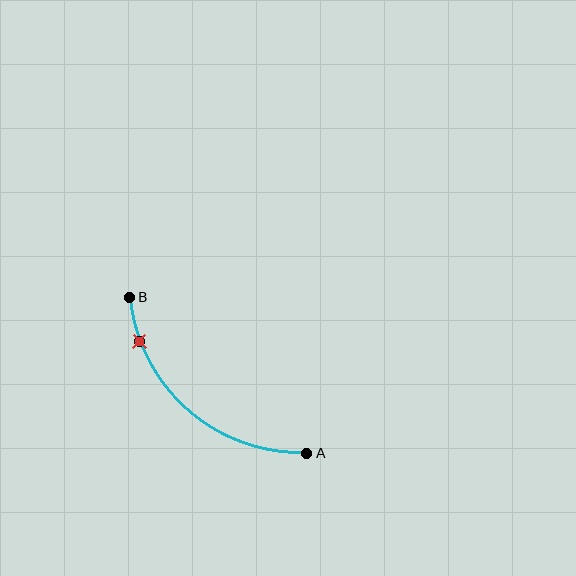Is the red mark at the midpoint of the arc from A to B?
No. The red mark lies on the arc but is closer to endpoint B. The arc midpoint would be at the point on the curve equidistant along the arc from both A and B.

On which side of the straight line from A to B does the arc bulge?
The arc bulges below and to the left of the straight line connecting A and B.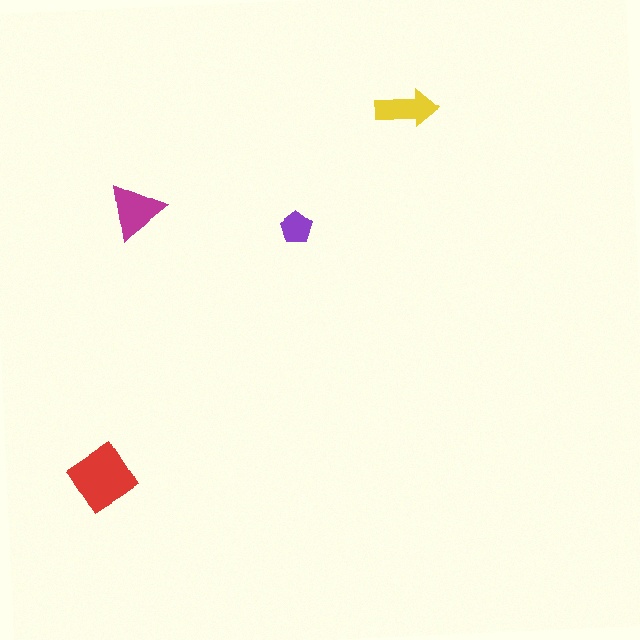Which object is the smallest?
The purple pentagon.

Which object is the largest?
The red diamond.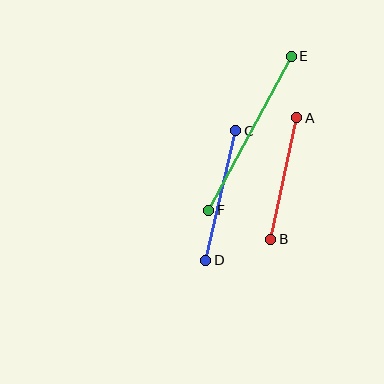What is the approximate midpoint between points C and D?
The midpoint is at approximately (221, 195) pixels.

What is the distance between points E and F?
The distance is approximately 175 pixels.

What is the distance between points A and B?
The distance is approximately 124 pixels.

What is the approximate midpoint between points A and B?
The midpoint is at approximately (284, 178) pixels.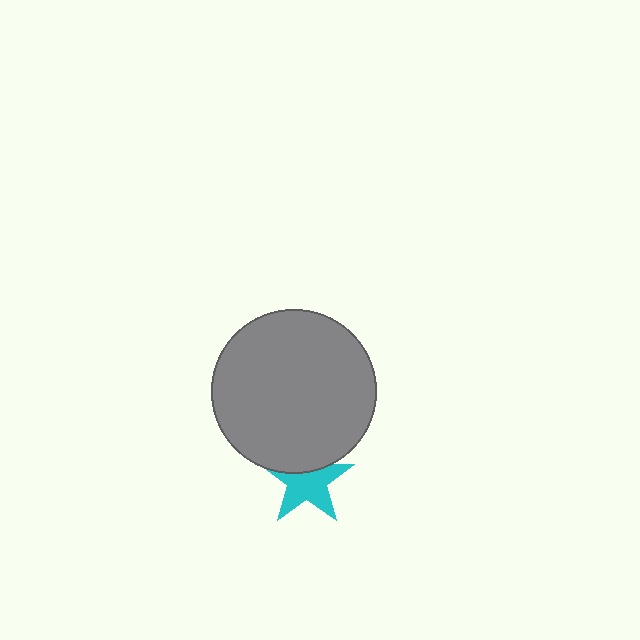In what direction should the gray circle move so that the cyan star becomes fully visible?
The gray circle should move up. That is the shortest direction to clear the overlap and leave the cyan star fully visible.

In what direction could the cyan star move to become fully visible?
The cyan star could move down. That would shift it out from behind the gray circle entirely.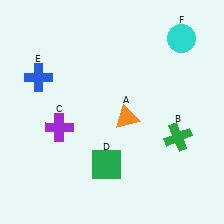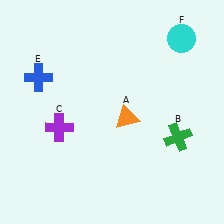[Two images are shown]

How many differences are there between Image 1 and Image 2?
There is 1 difference between the two images.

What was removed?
The green square (D) was removed in Image 2.